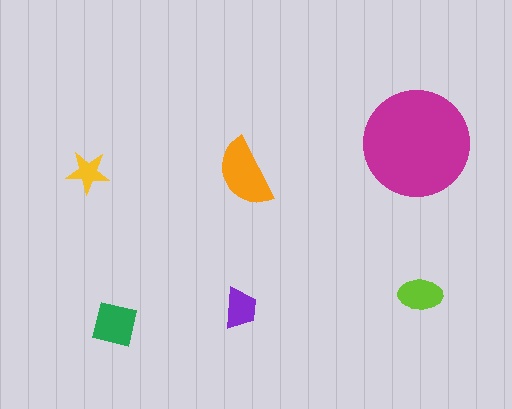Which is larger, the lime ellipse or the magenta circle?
The magenta circle.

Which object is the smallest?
The yellow star.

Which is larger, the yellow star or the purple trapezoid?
The purple trapezoid.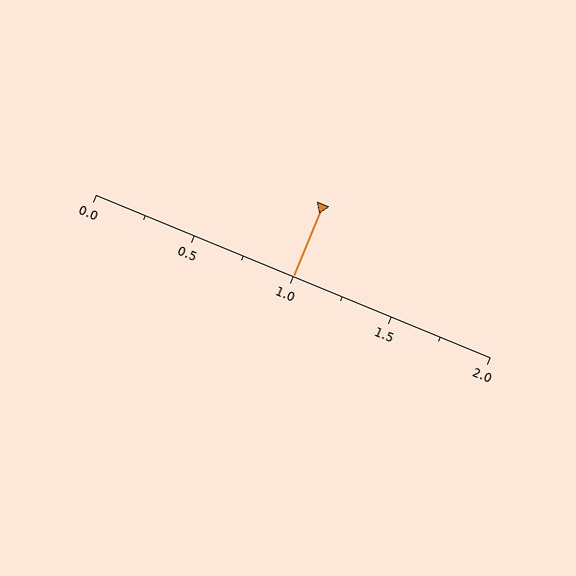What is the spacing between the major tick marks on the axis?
The major ticks are spaced 0.5 apart.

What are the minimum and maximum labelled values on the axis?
The axis runs from 0.0 to 2.0.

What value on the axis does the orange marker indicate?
The marker indicates approximately 1.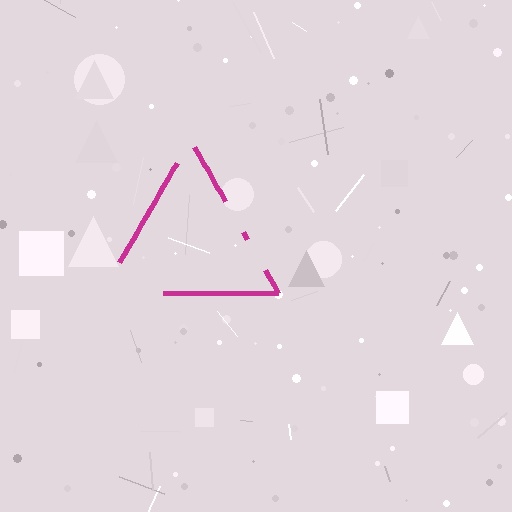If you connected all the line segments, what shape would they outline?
They would outline a triangle.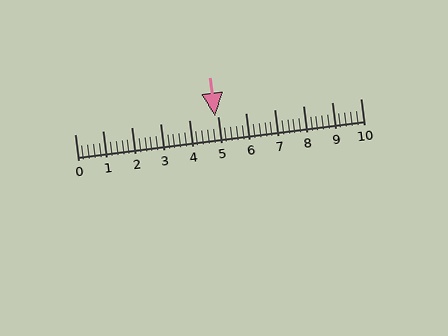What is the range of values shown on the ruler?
The ruler shows values from 0 to 10.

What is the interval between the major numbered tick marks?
The major tick marks are spaced 1 units apart.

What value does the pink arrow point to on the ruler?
The pink arrow points to approximately 4.9.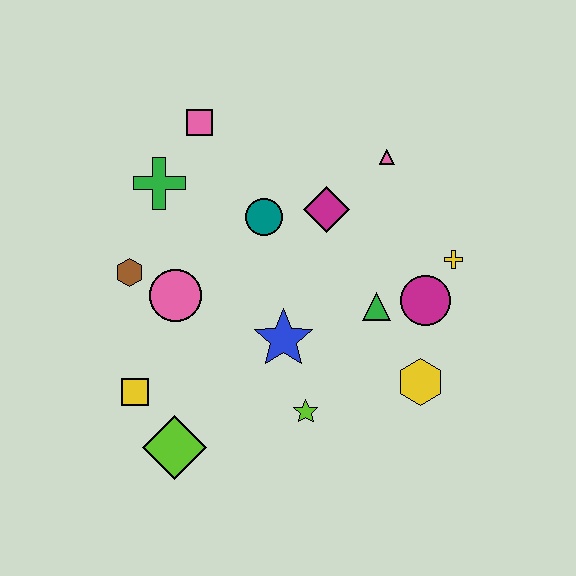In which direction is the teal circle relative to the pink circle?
The teal circle is to the right of the pink circle.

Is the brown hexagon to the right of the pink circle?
No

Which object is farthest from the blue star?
The pink square is farthest from the blue star.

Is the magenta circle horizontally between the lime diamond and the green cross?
No